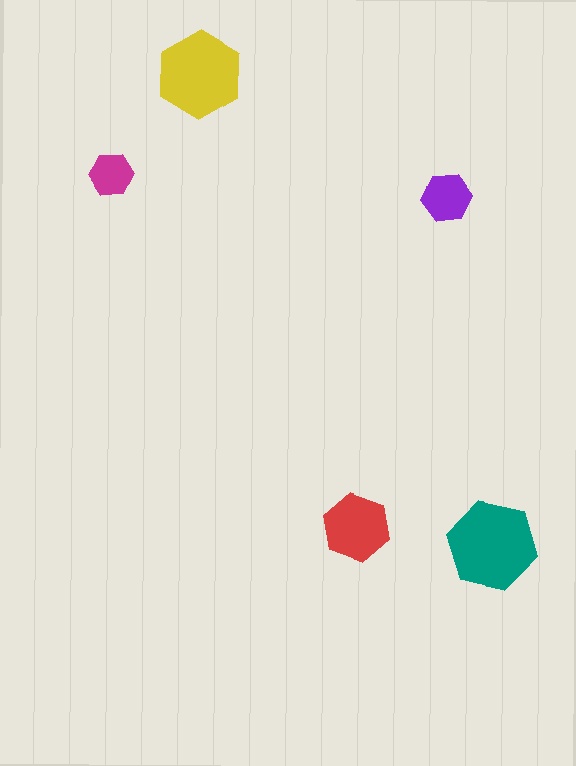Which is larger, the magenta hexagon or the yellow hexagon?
The yellow one.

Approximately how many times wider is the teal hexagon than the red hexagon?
About 1.5 times wider.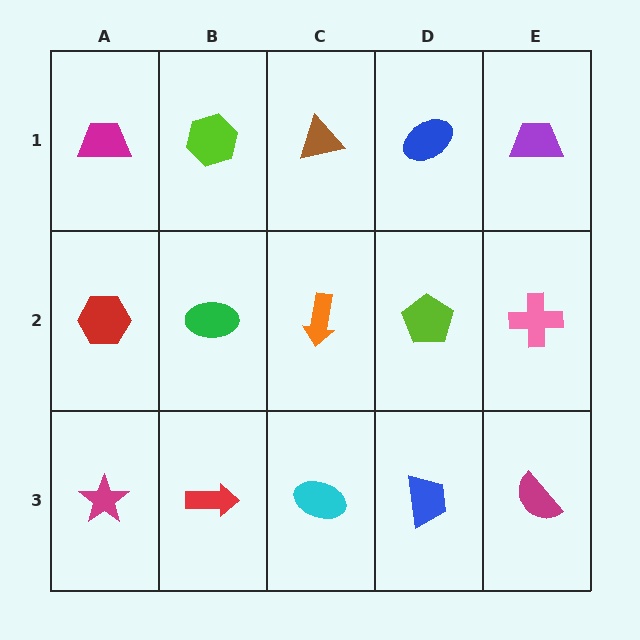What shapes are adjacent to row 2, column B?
A lime hexagon (row 1, column B), a red arrow (row 3, column B), a red hexagon (row 2, column A), an orange arrow (row 2, column C).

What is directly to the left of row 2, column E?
A lime pentagon.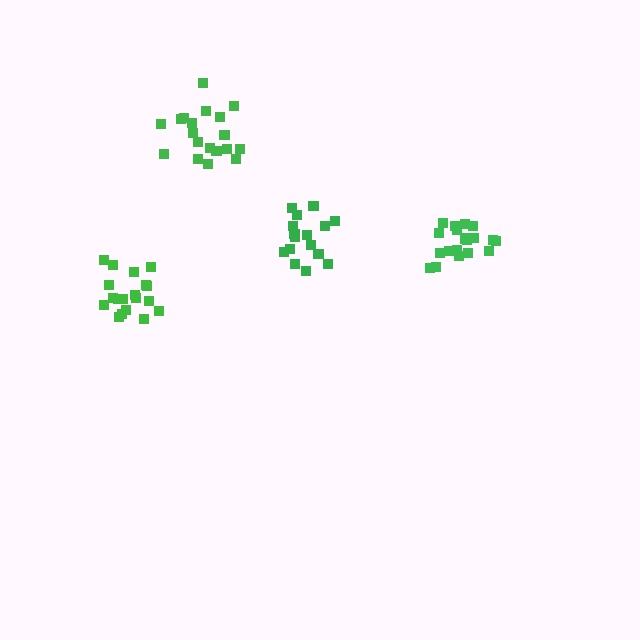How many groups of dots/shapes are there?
There are 4 groups.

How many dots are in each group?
Group 1: 19 dots, Group 2: 19 dots, Group 3: 16 dots, Group 4: 19 dots (73 total).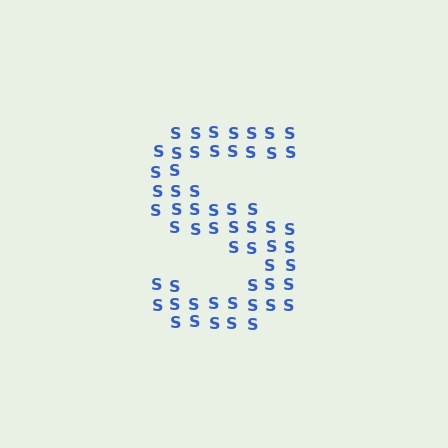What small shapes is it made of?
It is made of small letter S's.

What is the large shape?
The large shape is the letter S.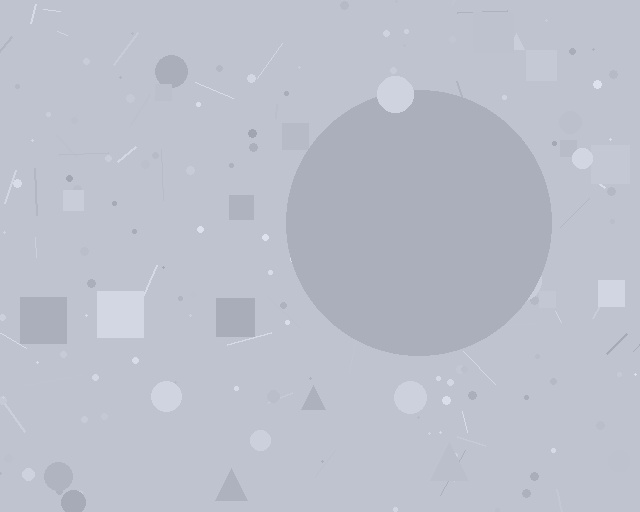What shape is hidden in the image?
A circle is hidden in the image.